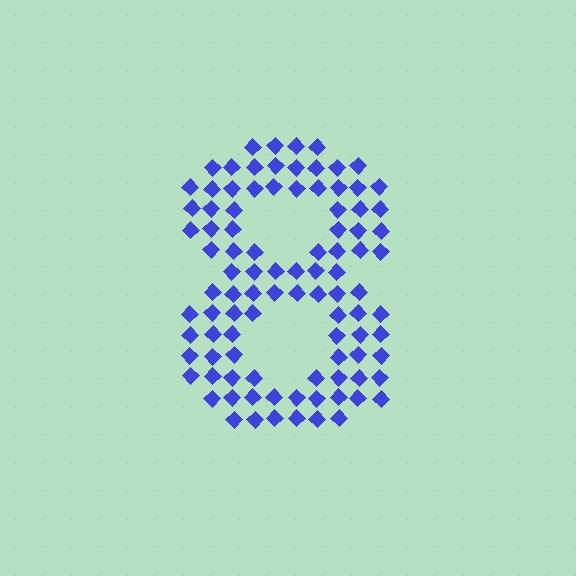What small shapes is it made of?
It is made of small diamonds.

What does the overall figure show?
The overall figure shows the digit 8.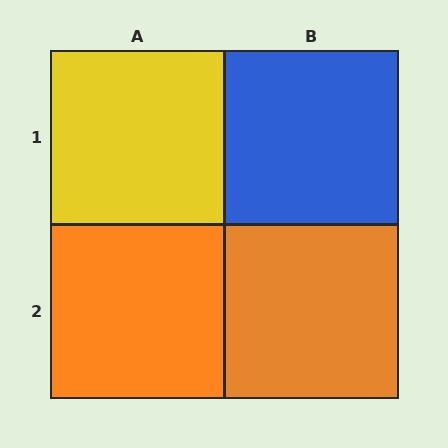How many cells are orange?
2 cells are orange.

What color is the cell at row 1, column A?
Yellow.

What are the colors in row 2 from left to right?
Orange, orange.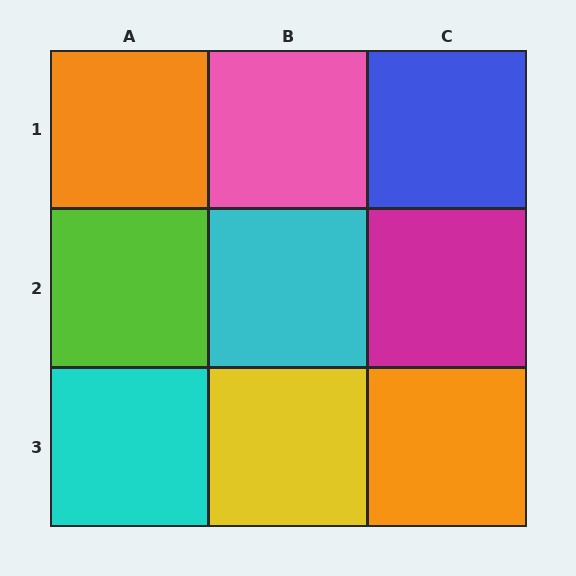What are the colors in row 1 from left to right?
Orange, pink, blue.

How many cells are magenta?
1 cell is magenta.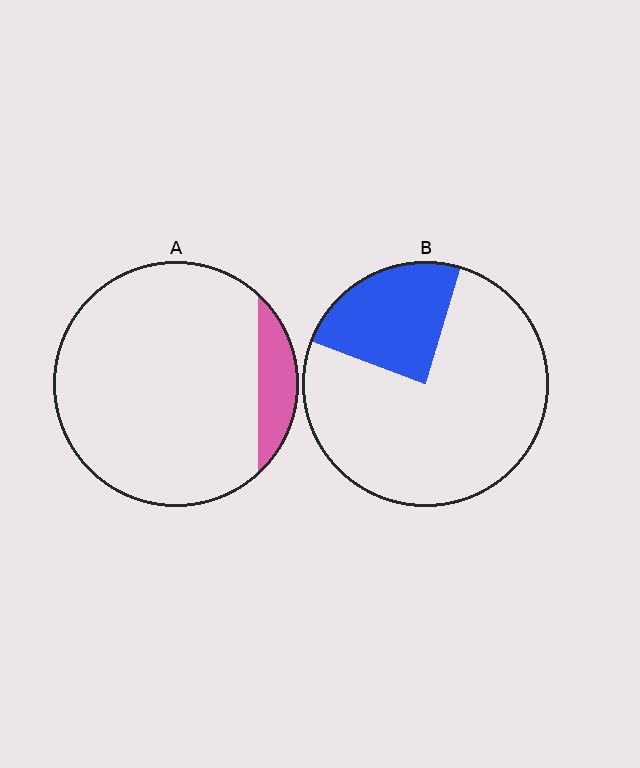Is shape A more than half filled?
No.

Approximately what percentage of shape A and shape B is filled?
A is approximately 10% and B is approximately 25%.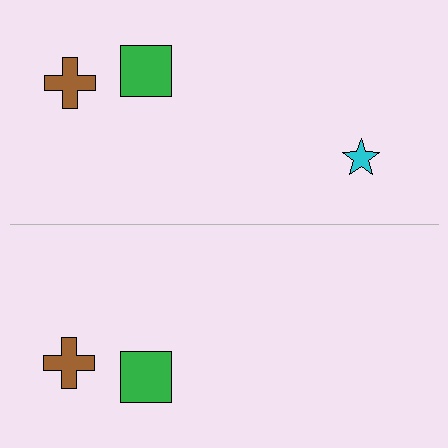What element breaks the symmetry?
A cyan star is missing from the bottom side.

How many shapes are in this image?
There are 5 shapes in this image.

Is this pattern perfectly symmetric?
No, the pattern is not perfectly symmetric. A cyan star is missing from the bottom side.